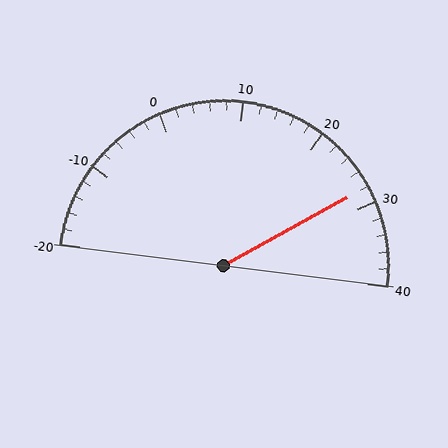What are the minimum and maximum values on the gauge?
The gauge ranges from -20 to 40.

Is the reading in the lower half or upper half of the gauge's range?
The reading is in the upper half of the range (-20 to 40).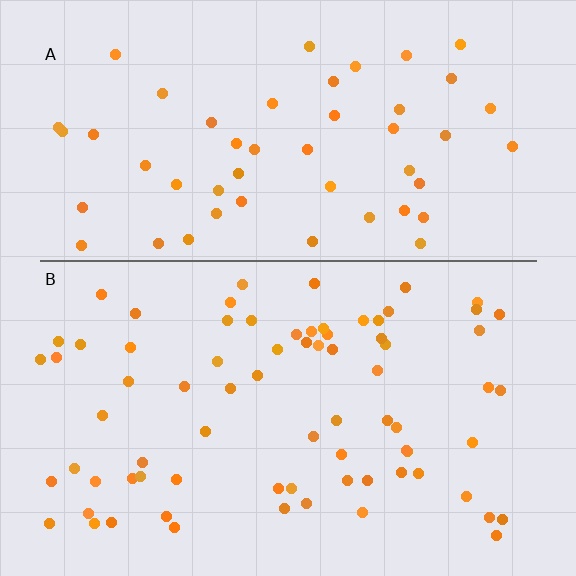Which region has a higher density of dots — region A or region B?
B (the bottom).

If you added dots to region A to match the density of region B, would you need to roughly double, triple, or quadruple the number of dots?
Approximately double.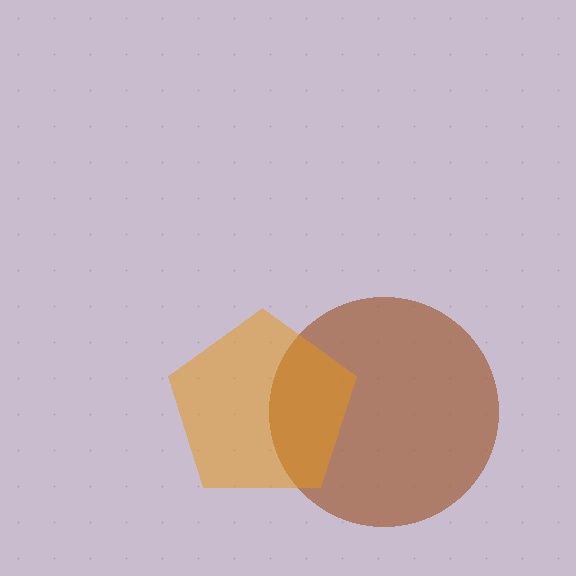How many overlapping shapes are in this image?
There are 2 overlapping shapes in the image.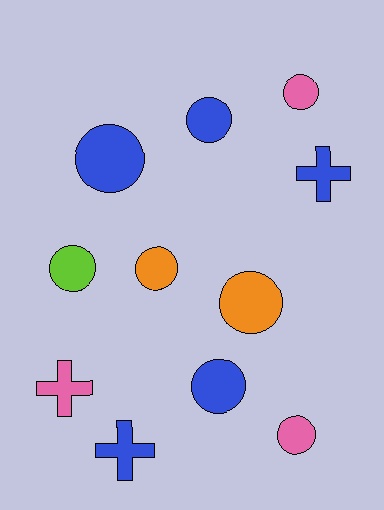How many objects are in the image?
There are 11 objects.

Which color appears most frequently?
Blue, with 5 objects.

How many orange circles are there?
There are 2 orange circles.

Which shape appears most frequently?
Circle, with 8 objects.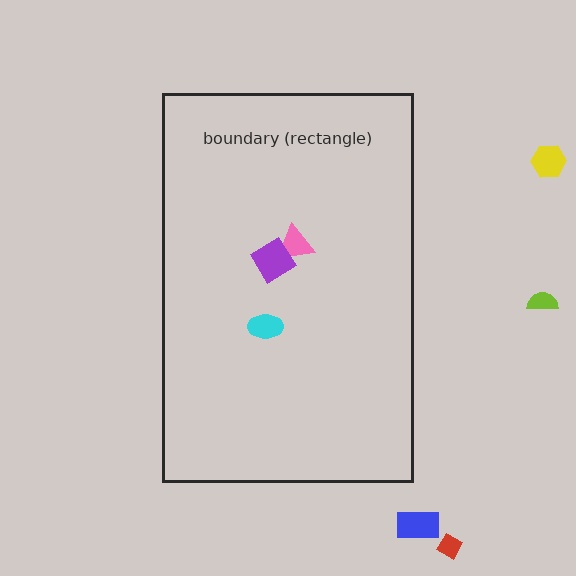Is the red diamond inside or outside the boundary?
Outside.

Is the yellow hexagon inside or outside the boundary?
Outside.